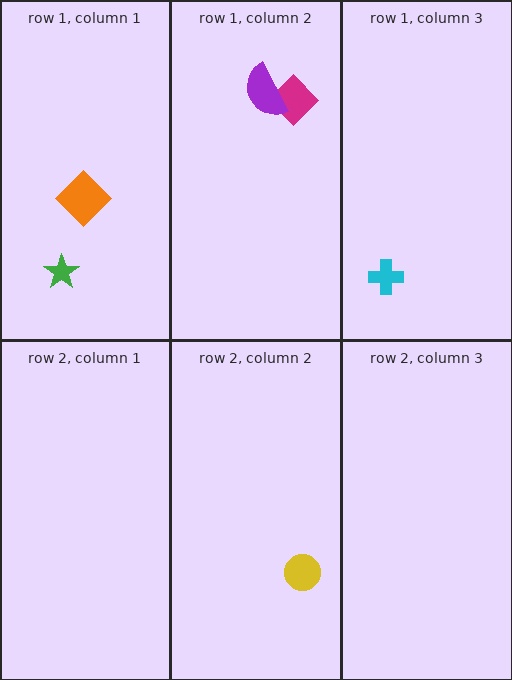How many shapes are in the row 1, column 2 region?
2.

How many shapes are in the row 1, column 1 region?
2.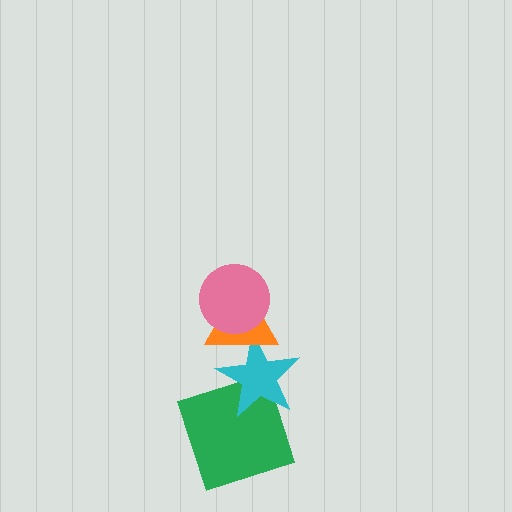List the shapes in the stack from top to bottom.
From top to bottom: the pink circle, the orange triangle, the cyan star, the green square.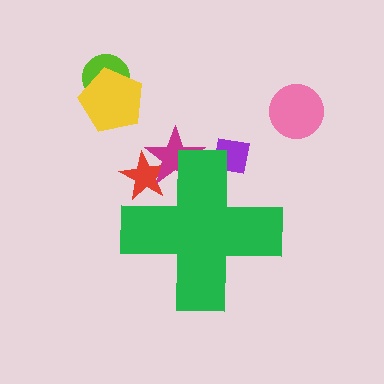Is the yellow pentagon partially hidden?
No, the yellow pentagon is fully visible.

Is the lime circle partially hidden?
No, the lime circle is fully visible.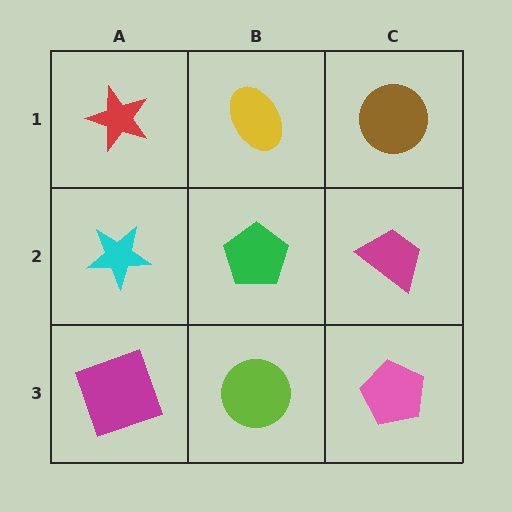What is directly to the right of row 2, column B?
A magenta trapezoid.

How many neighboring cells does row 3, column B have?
3.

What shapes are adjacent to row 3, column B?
A green pentagon (row 2, column B), a magenta square (row 3, column A), a pink pentagon (row 3, column C).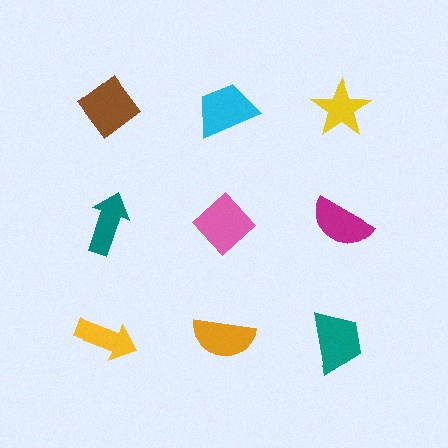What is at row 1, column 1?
A brown diamond.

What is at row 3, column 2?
An orange semicircle.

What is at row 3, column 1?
A yellow arrow.